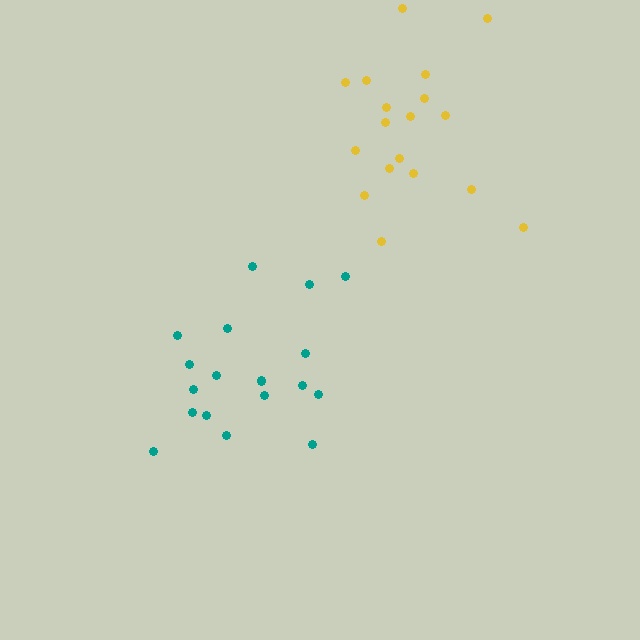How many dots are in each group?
Group 1: 18 dots, Group 2: 19 dots (37 total).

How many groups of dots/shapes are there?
There are 2 groups.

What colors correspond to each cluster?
The clusters are colored: yellow, teal.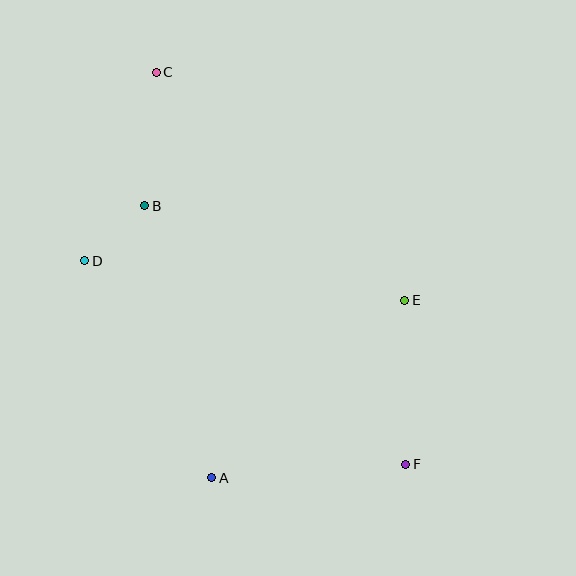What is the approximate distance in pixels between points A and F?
The distance between A and F is approximately 195 pixels.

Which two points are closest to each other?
Points B and D are closest to each other.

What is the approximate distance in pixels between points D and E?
The distance between D and E is approximately 323 pixels.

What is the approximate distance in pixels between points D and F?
The distance between D and F is approximately 380 pixels.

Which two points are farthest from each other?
Points C and F are farthest from each other.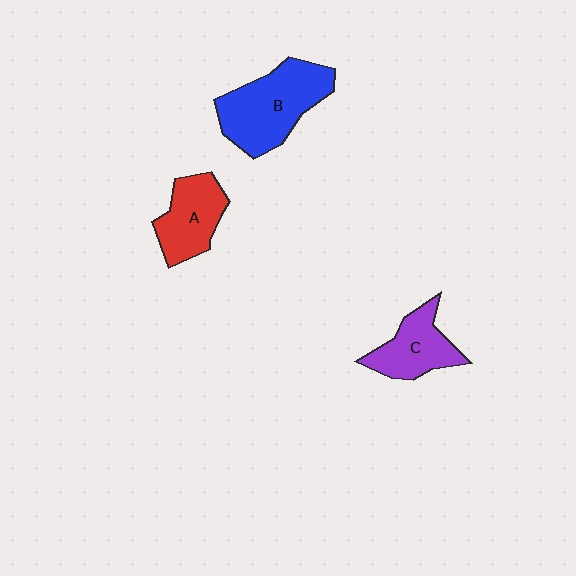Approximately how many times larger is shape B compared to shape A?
Approximately 1.5 times.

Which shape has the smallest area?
Shape C (purple).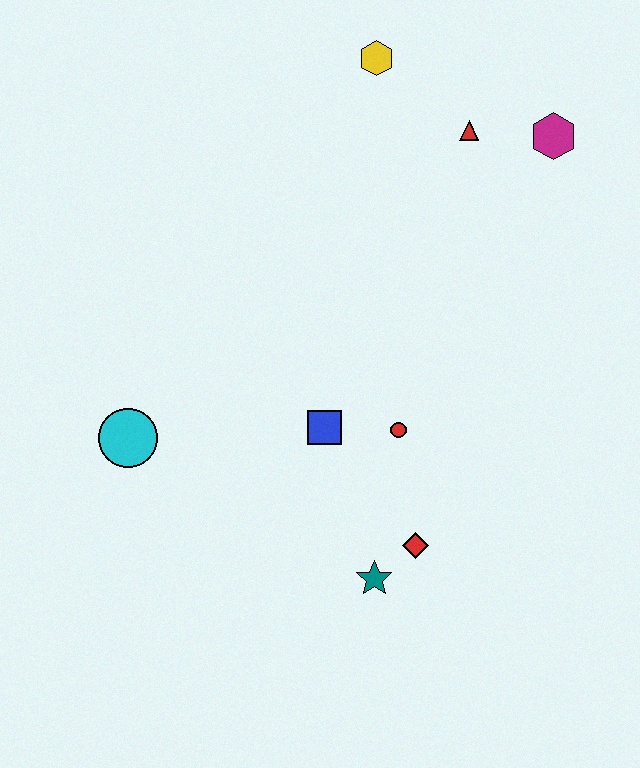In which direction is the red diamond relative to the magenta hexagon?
The red diamond is below the magenta hexagon.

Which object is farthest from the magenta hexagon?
The cyan circle is farthest from the magenta hexagon.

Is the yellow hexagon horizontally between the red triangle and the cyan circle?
Yes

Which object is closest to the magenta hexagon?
The red triangle is closest to the magenta hexagon.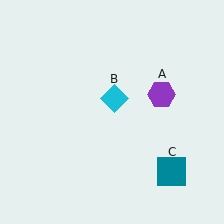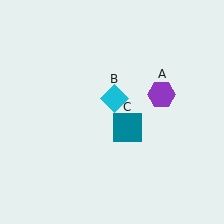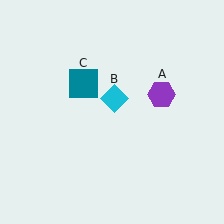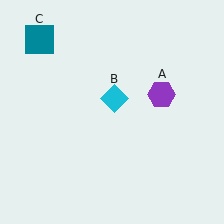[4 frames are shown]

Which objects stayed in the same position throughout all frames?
Purple hexagon (object A) and cyan diamond (object B) remained stationary.